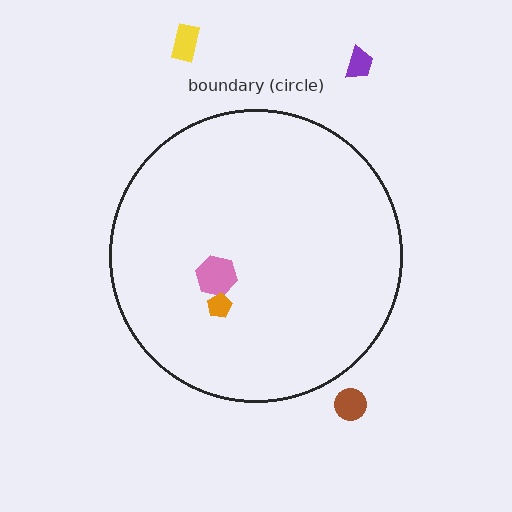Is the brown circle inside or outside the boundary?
Outside.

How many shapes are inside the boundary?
2 inside, 3 outside.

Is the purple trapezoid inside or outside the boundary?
Outside.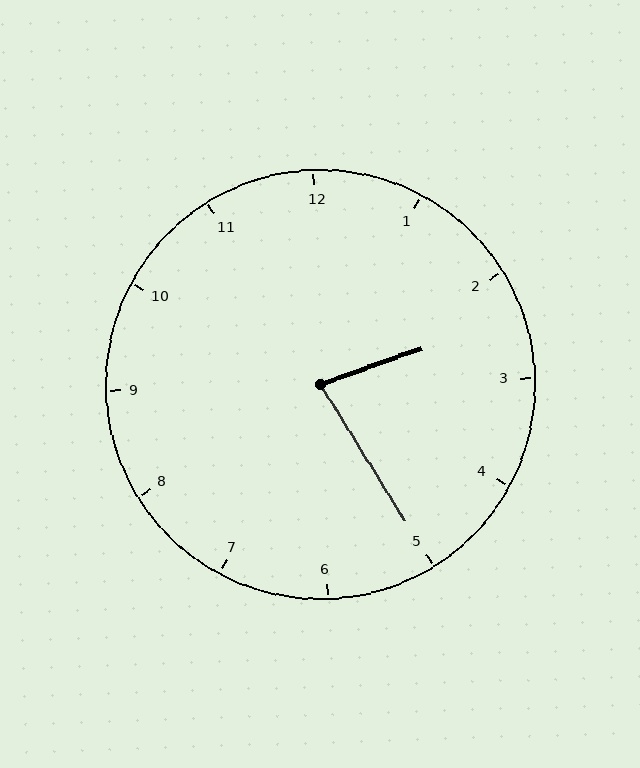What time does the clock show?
2:25.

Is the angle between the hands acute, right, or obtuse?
It is acute.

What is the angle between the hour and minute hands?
Approximately 78 degrees.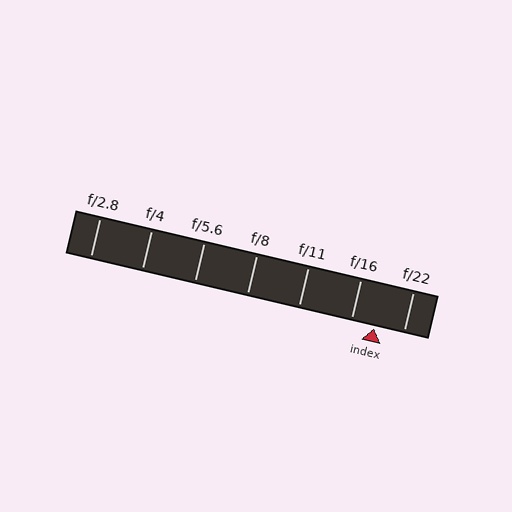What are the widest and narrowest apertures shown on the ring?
The widest aperture shown is f/2.8 and the narrowest is f/22.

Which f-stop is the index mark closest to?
The index mark is closest to f/16.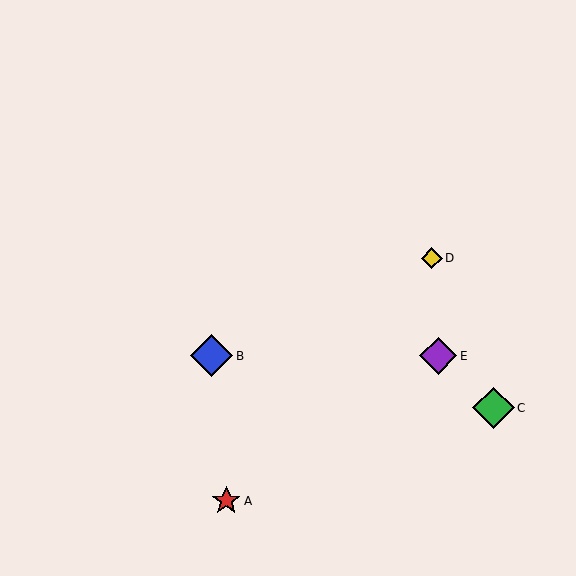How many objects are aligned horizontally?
2 objects (B, E) are aligned horizontally.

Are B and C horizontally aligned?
No, B is at y≈356 and C is at y≈408.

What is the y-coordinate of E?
Object E is at y≈356.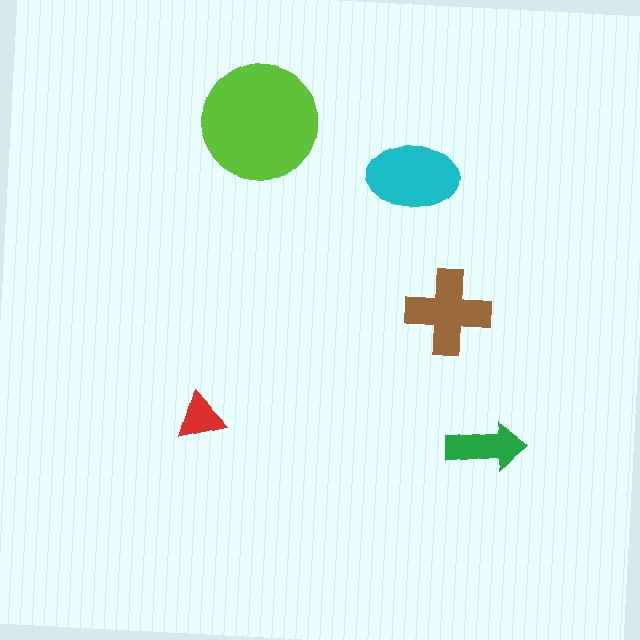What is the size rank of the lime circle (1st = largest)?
1st.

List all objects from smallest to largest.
The red triangle, the green arrow, the brown cross, the cyan ellipse, the lime circle.